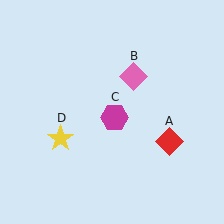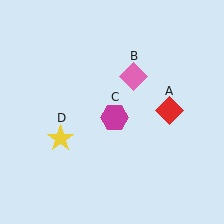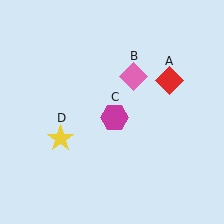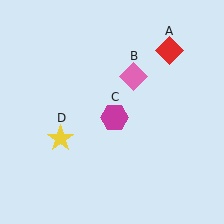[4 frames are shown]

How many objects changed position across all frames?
1 object changed position: red diamond (object A).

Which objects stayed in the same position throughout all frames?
Pink diamond (object B) and magenta hexagon (object C) and yellow star (object D) remained stationary.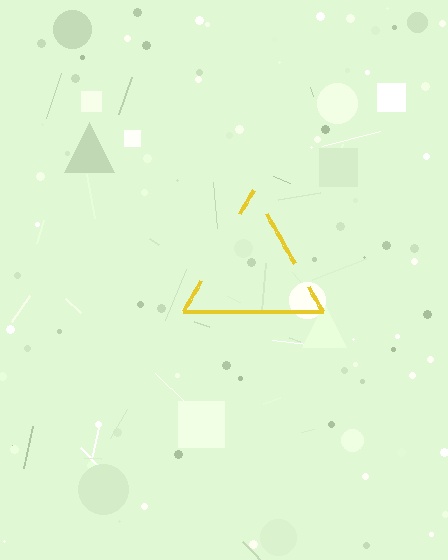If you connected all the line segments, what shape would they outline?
They would outline a triangle.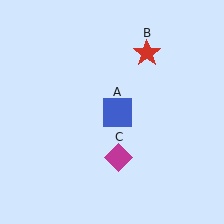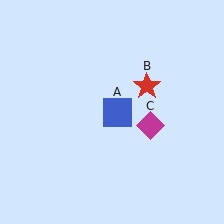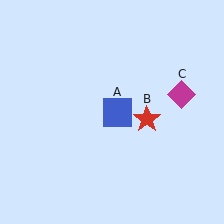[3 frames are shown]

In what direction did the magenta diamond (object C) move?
The magenta diamond (object C) moved up and to the right.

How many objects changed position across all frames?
2 objects changed position: red star (object B), magenta diamond (object C).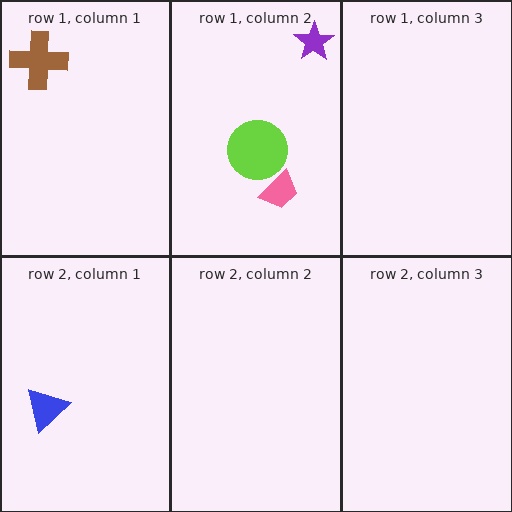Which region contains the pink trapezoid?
The row 1, column 2 region.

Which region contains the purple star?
The row 1, column 2 region.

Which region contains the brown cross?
The row 1, column 1 region.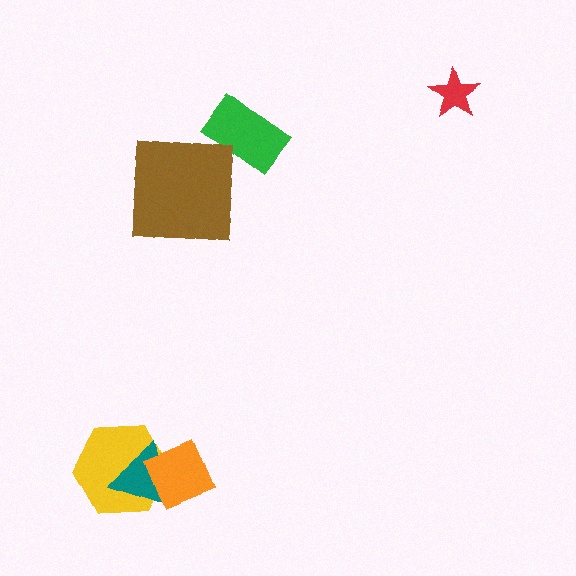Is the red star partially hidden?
No, no other shape covers it.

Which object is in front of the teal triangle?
The orange diamond is in front of the teal triangle.